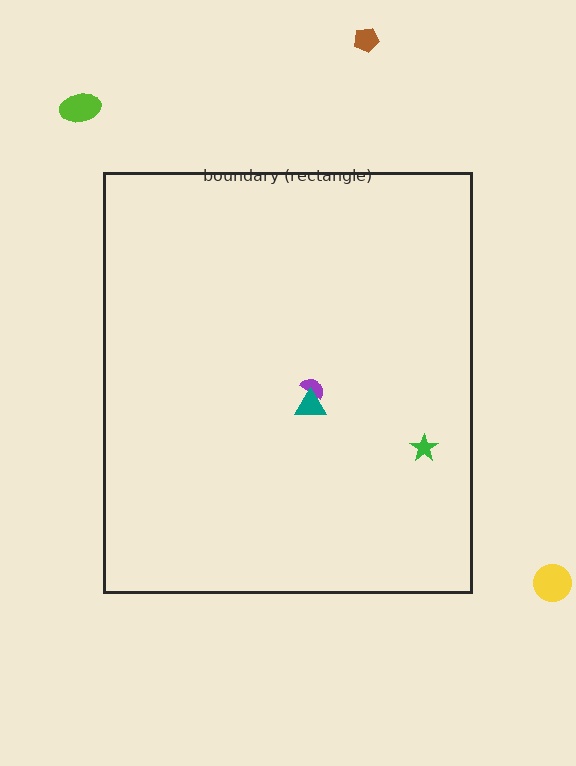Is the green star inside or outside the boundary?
Inside.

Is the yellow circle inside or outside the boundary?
Outside.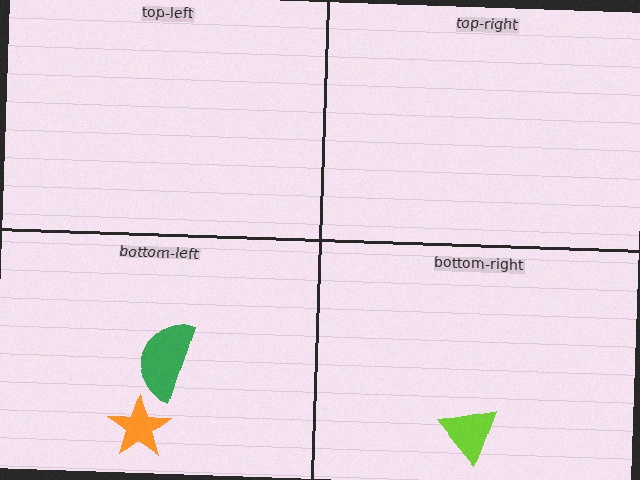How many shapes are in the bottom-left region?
2.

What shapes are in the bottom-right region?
The lime triangle.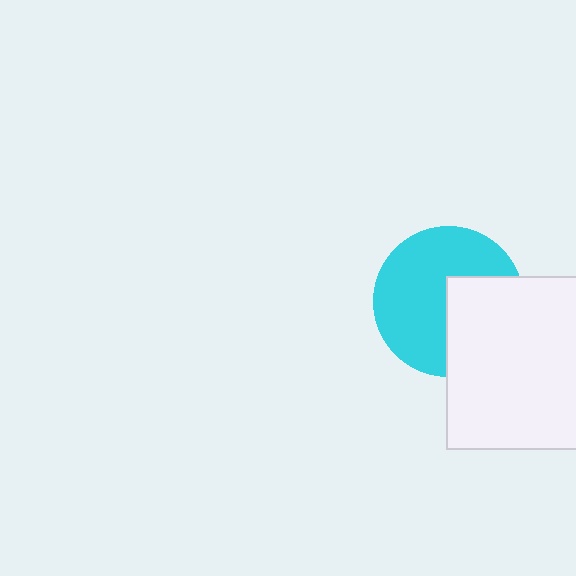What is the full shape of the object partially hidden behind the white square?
The partially hidden object is a cyan circle.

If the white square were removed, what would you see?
You would see the complete cyan circle.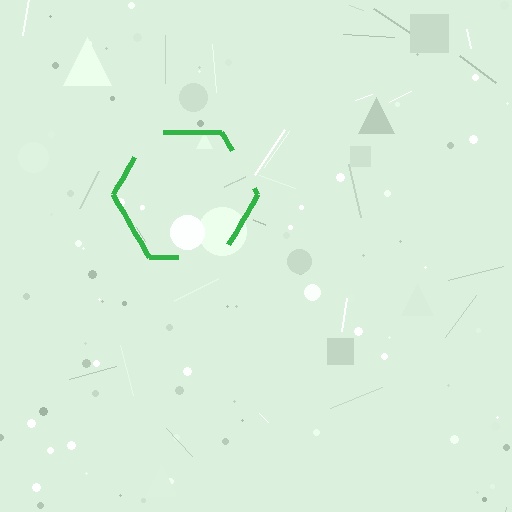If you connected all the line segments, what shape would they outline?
They would outline a hexagon.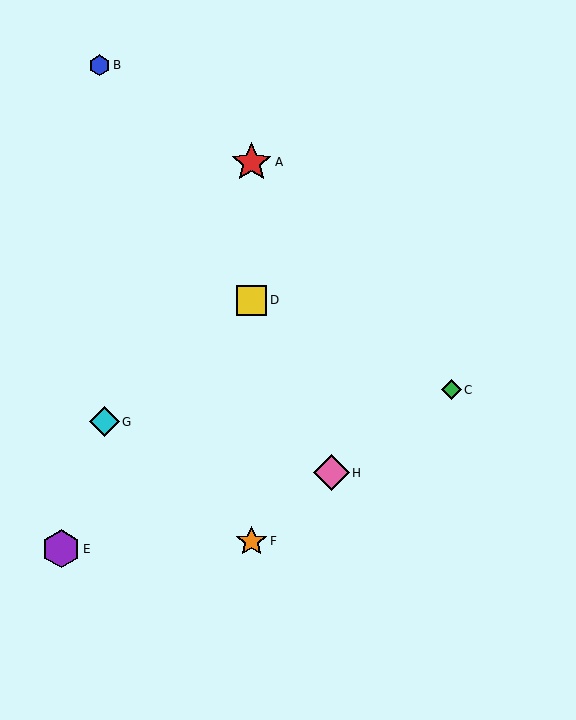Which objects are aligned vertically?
Objects A, D, F are aligned vertically.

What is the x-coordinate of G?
Object G is at x≈104.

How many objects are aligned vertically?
3 objects (A, D, F) are aligned vertically.